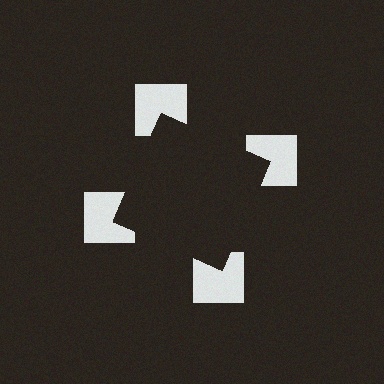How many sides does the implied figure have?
4 sides.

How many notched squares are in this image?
There are 4 — one at each vertex of the illusory square.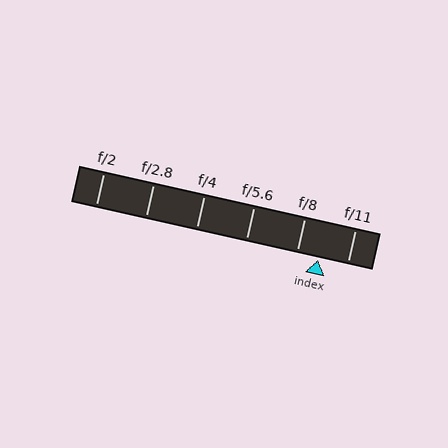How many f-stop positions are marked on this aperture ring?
There are 6 f-stop positions marked.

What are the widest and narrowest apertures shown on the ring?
The widest aperture shown is f/2 and the narrowest is f/11.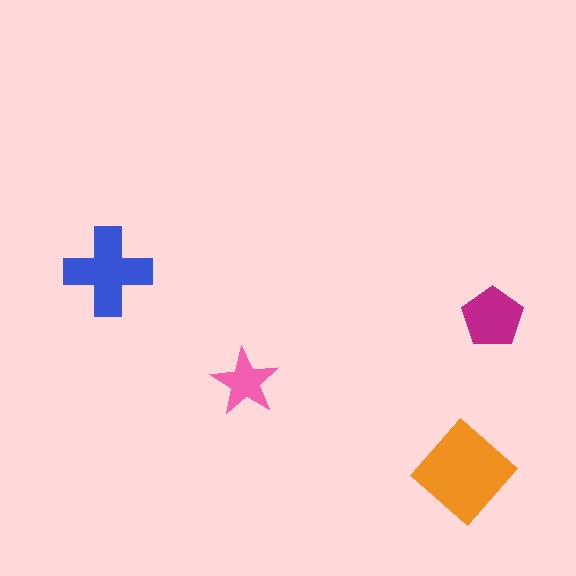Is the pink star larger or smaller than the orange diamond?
Smaller.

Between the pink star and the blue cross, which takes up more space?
The blue cross.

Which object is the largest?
The orange diamond.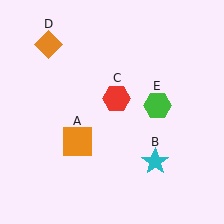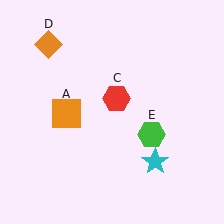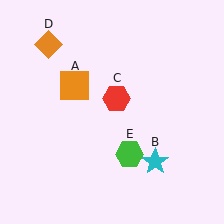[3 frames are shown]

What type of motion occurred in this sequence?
The orange square (object A), green hexagon (object E) rotated clockwise around the center of the scene.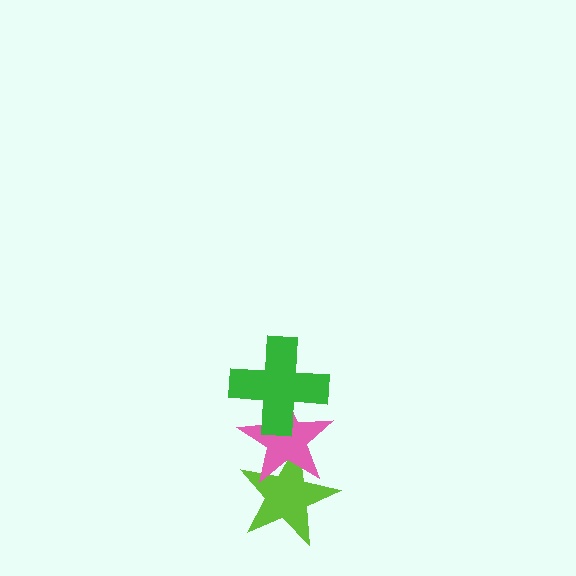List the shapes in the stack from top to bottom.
From top to bottom: the green cross, the pink star, the lime star.